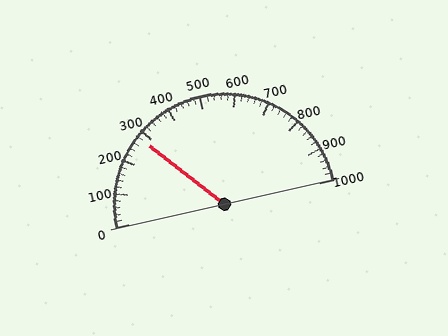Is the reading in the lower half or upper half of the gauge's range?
The reading is in the lower half of the range (0 to 1000).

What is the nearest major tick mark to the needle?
The nearest major tick mark is 300.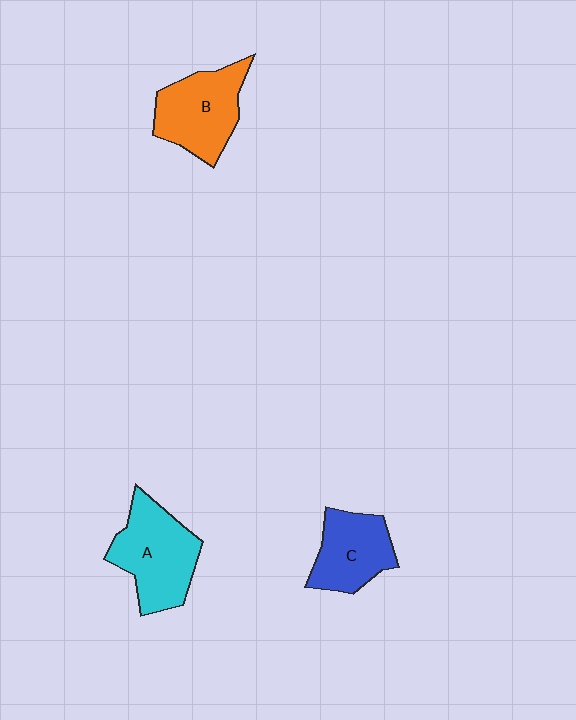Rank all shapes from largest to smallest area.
From largest to smallest: A (cyan), B (orange), C (blue).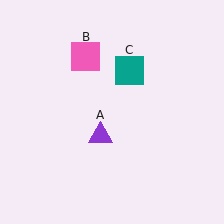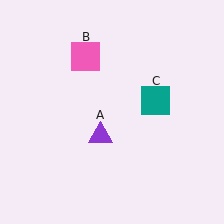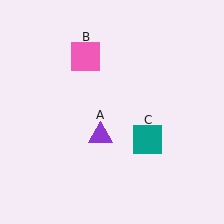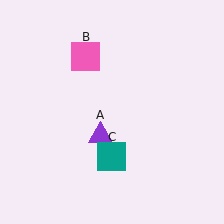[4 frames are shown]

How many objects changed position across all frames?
1 object changed position: teal square (object C).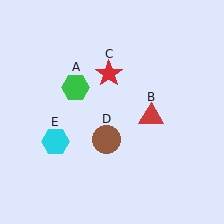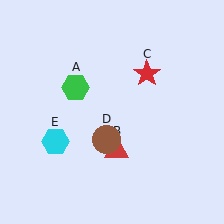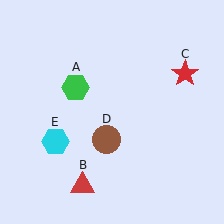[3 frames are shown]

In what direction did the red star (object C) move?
The red star (object C) moved right.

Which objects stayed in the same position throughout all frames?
Green hexagon (object A) and brown circle (object D) and cyan hexagon (object E) remained stationary.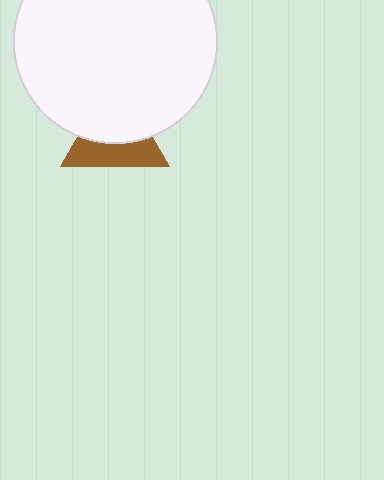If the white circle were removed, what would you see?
You would see the complete brown triangle.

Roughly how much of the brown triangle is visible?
About half of it is visible (roughly 47%).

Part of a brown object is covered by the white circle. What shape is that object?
It is a triangle.